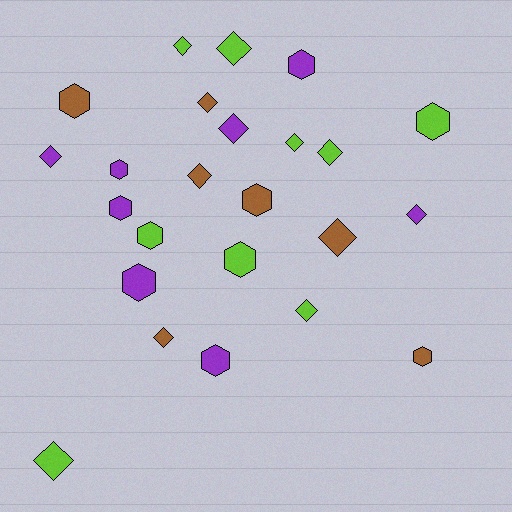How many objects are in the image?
There are 24 objects.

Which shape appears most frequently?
Diamond, with 13 objects.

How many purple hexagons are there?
There are 5 purple hexagons.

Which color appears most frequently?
Lime, with 9 objects.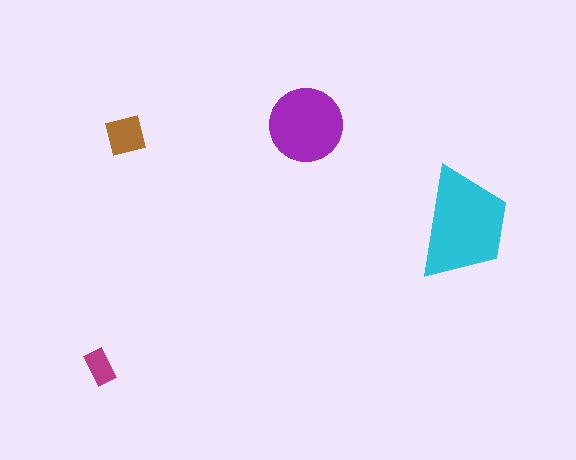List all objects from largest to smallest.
The cyan trapezoid, the purple circle, the brown square, the magenta rectangle.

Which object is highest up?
The purple circle is topmost.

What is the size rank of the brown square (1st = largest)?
3rd.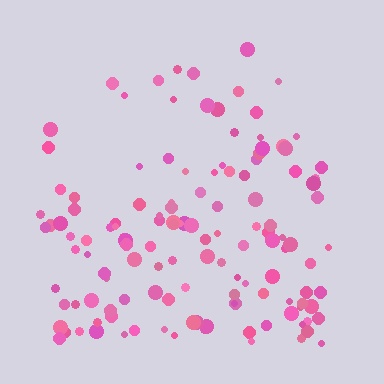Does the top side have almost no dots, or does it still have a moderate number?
Still a moderate number, just noticeably fewer than the bottom.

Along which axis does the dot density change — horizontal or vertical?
Vertical.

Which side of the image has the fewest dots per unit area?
The top.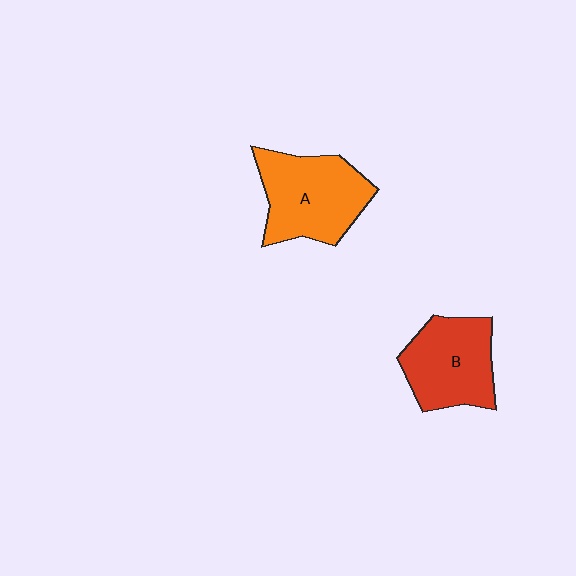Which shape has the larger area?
Shape A (orange).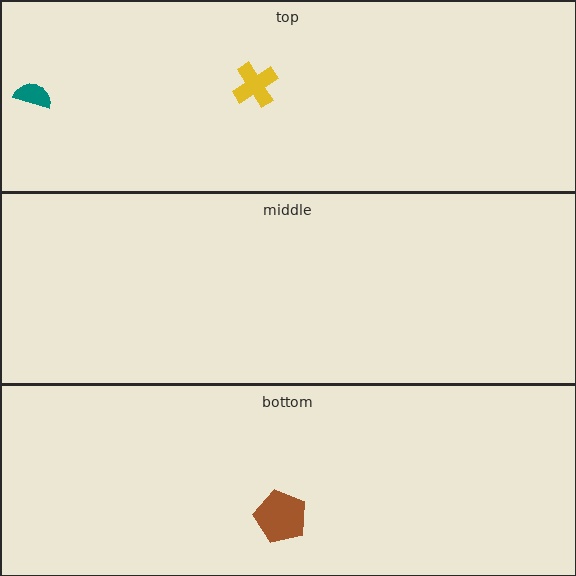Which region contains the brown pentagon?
The bottom region.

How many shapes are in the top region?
2.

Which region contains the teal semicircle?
The top region.